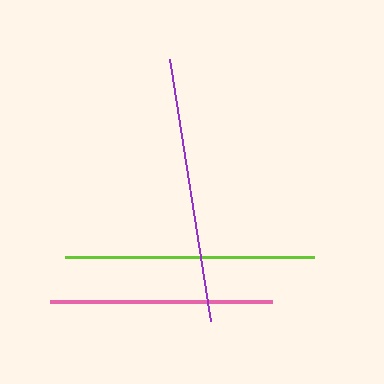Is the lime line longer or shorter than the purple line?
The purple line is longer than the lime line.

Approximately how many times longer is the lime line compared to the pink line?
The lime line is approximately 1.1 times the length of the pink line.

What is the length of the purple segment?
The purple segment is approximately 265 pixels long.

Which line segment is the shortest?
The pink line is the shortest at approximately 222 pixels.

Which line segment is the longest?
The purple line is the longest at approximately 265 pixels.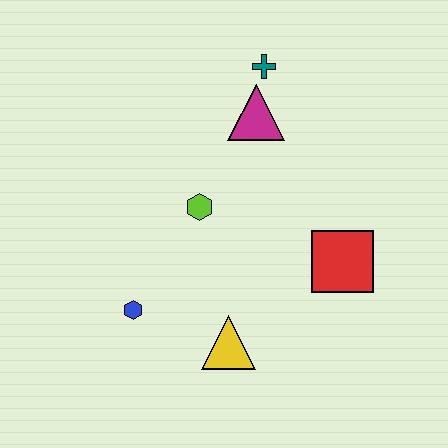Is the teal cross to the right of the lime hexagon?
Yes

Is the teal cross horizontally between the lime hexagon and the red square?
Yes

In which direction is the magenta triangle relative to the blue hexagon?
The magenta triangle is above the blue hexagon.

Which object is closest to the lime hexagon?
The magenta triangle is closest to the lime hexagon.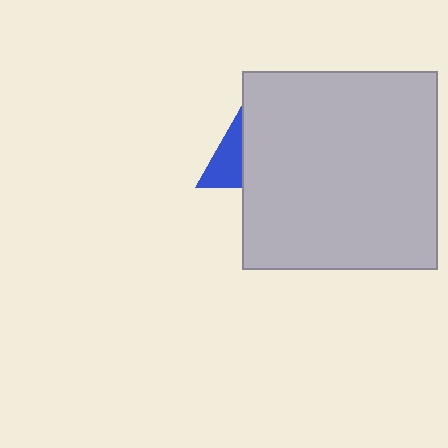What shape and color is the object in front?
The object in front is a light gray rectangle.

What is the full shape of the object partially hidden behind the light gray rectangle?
The partially hidden object is a blue triangle.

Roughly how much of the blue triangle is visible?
A small part of it is visible (roughly 31%).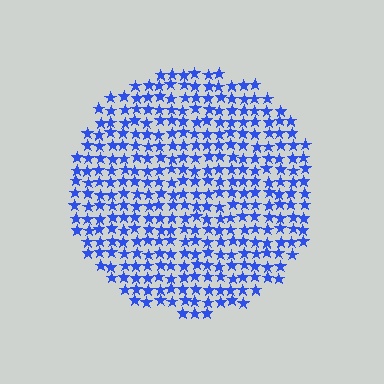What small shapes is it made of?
It is made of small stars.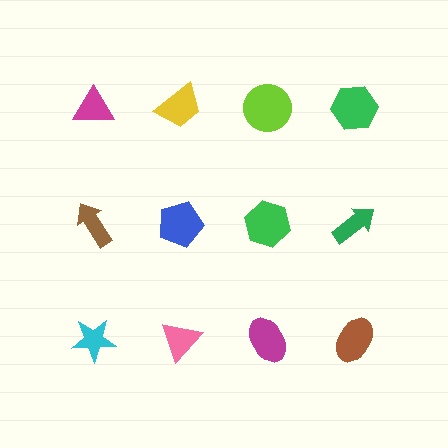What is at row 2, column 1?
A brown arrow.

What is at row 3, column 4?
A brown ellipse.